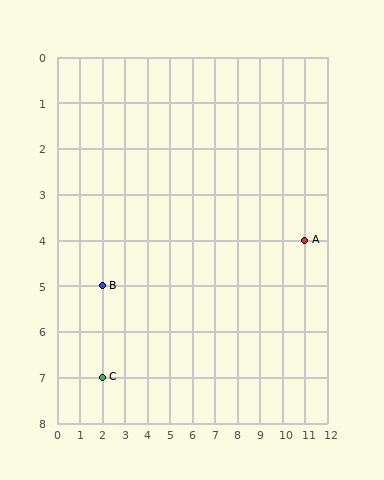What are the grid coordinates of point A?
Point A is at grid coordinates (11, 4).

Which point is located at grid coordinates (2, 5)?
Point B is at (2, 5).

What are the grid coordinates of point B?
Point B is at grid coordinates (2, 5).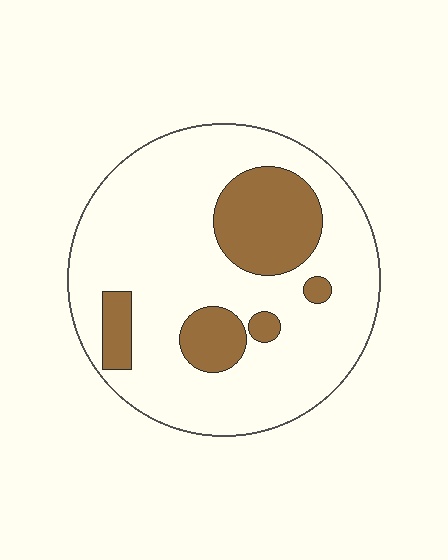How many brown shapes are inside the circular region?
5.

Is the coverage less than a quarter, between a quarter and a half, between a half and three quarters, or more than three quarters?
Less than a quarter.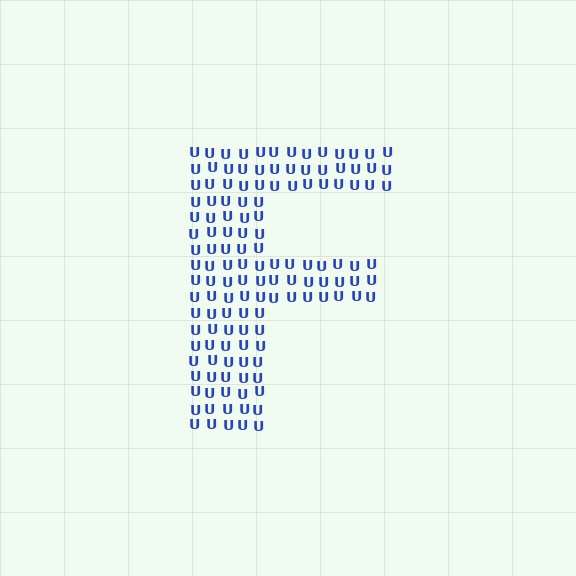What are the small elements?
The small elements are letter U's.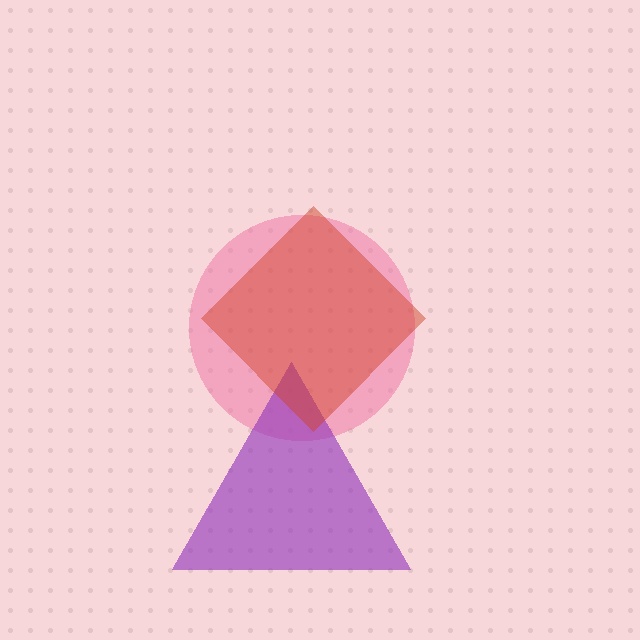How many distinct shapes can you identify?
There are 3 distinct shapes: a pink circle, a purple triangle, a red diamond.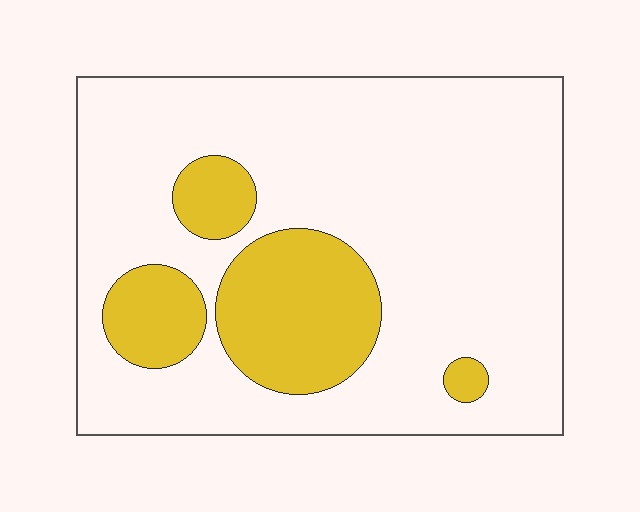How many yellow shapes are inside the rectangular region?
4.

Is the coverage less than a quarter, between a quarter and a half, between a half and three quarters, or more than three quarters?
Less than a quarter.